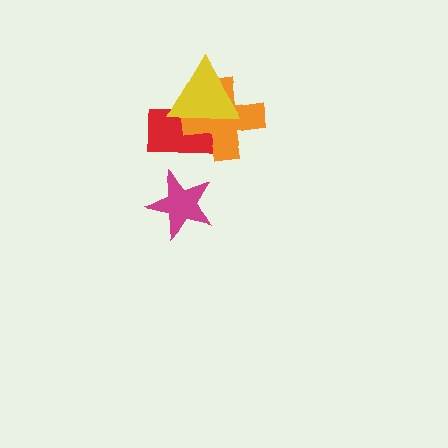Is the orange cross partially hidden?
Yes, it is partially covered by another shape.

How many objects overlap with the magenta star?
0 objects overlap with the magenta star.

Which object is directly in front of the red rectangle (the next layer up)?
The orange cross is directly in front of the red rectangle.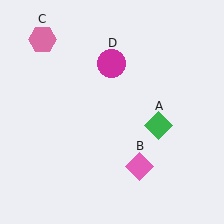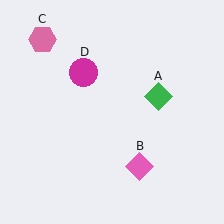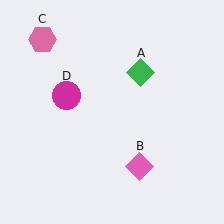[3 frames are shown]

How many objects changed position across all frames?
2 objects changed position: green diamond (object A), magenta circle (object D).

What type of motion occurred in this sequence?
The green diamond (object A), magenta circle (object D) rotated counterclockwise around the center of the scene.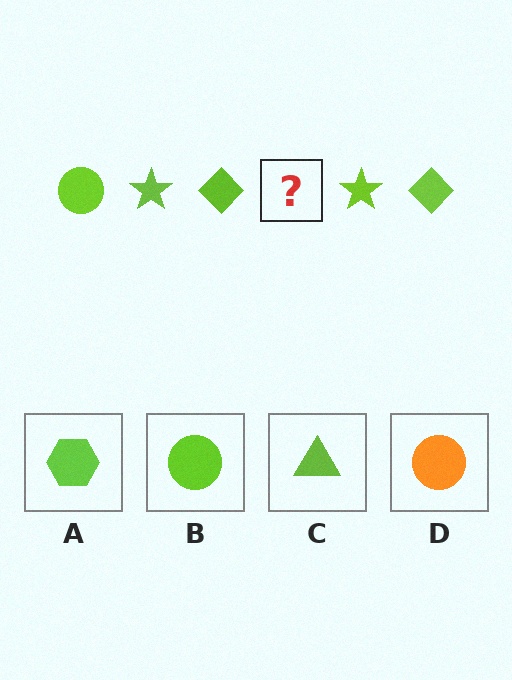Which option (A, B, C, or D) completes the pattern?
B.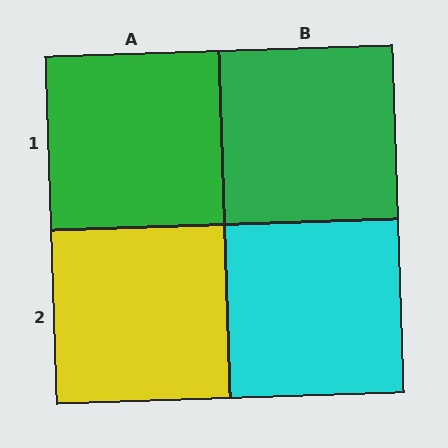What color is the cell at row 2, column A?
Yellow.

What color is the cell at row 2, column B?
Cyan.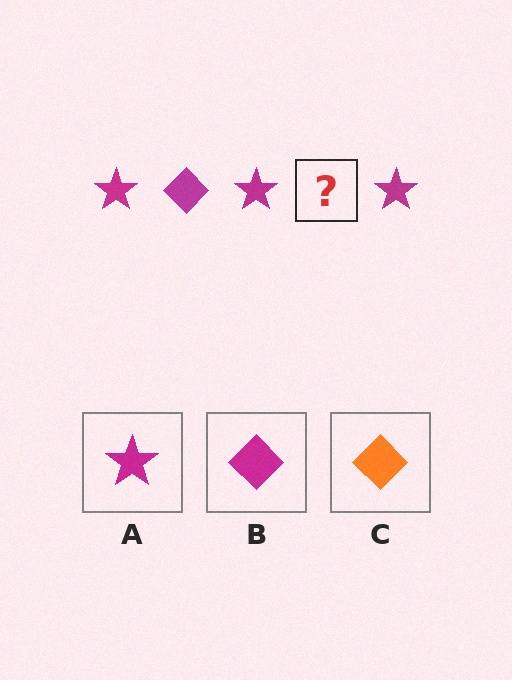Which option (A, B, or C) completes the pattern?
B.